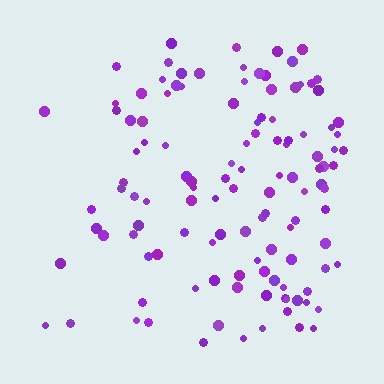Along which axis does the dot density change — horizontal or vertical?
Horizontal.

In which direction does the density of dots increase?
From left to right, with the right side densest.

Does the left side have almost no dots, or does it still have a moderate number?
Still a moderate number, just noticeably fewer than the right.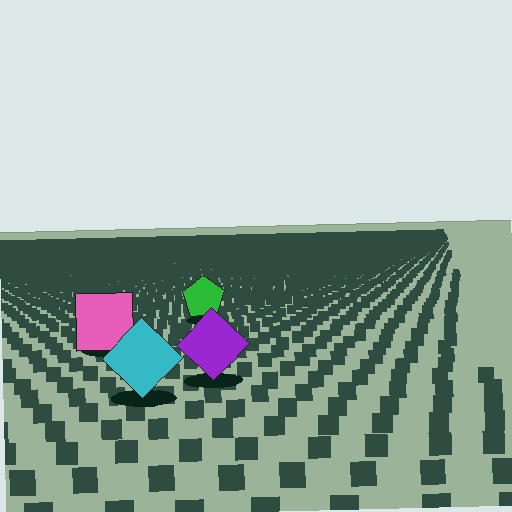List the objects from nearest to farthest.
From nearest to farthest: the cyan diamond, the purple diamond, the pink square, the green pentagon.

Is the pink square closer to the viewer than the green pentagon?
Yes. The pink square is closer — you can tell from the texture gradient: the ground texture is coarser near it.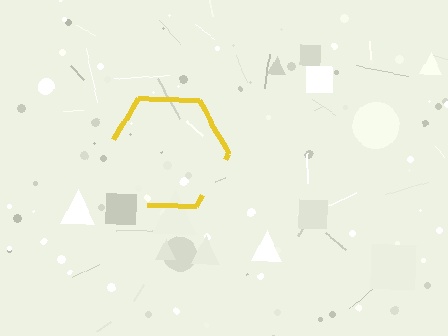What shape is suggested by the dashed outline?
The dashed outline suggests a hexagon.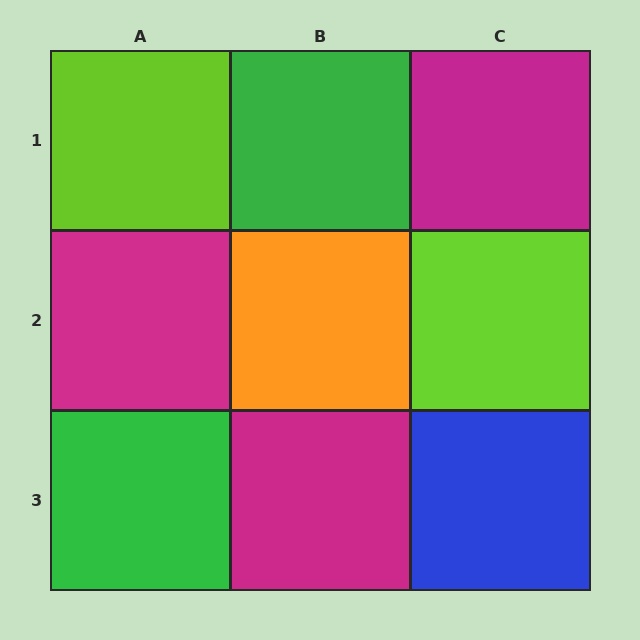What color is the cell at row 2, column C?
Lime.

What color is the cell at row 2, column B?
Orange.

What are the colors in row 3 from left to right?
Green, magenta, blue.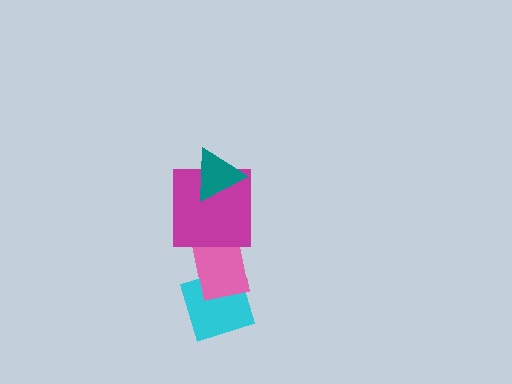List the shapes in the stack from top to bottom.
From top to bottom: the teal triangle, the magenta square, the pink rectangle, the cyan diamond.